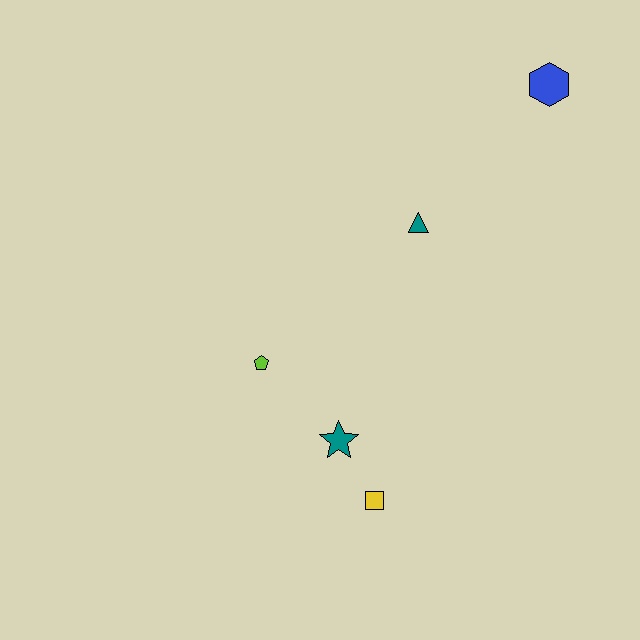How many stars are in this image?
There is 1 star.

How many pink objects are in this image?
There are no pink objects.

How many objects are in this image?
There are 5 objects.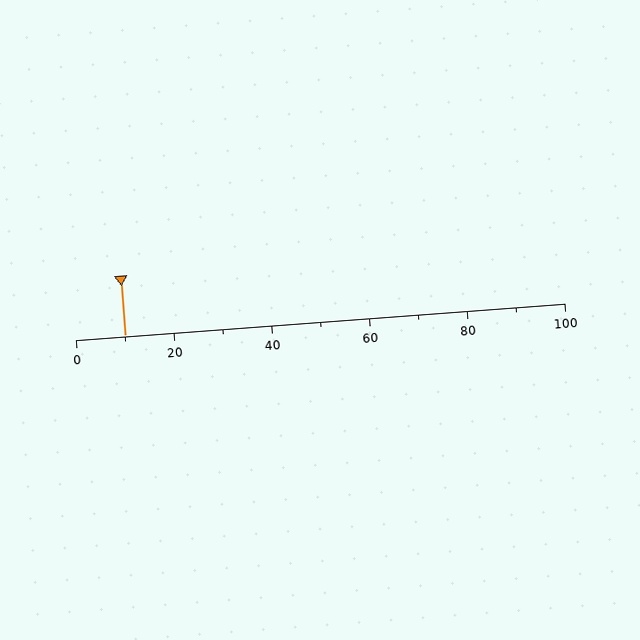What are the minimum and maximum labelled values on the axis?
The axis runs from 0 to 100.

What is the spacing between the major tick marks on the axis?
The major ticks are spaced 20 apart.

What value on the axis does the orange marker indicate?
The marker indicates approximately 10.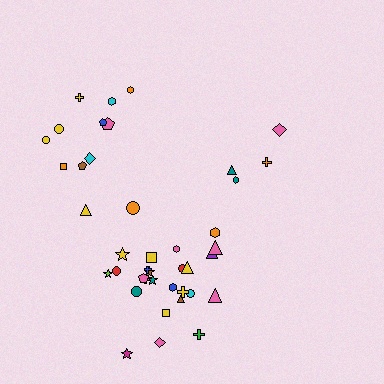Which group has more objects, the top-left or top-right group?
The top-left group.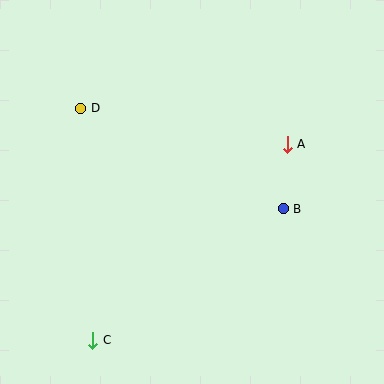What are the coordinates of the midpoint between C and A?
The midpoint between C and A is at (190, 242).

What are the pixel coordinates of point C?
Point C is at (93, 340).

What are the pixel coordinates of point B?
Point B is at (283, 209).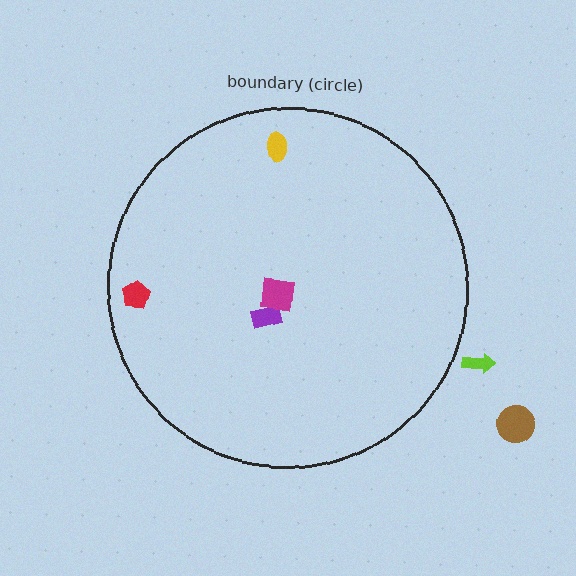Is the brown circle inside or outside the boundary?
Outside.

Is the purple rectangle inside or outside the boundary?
Inside.